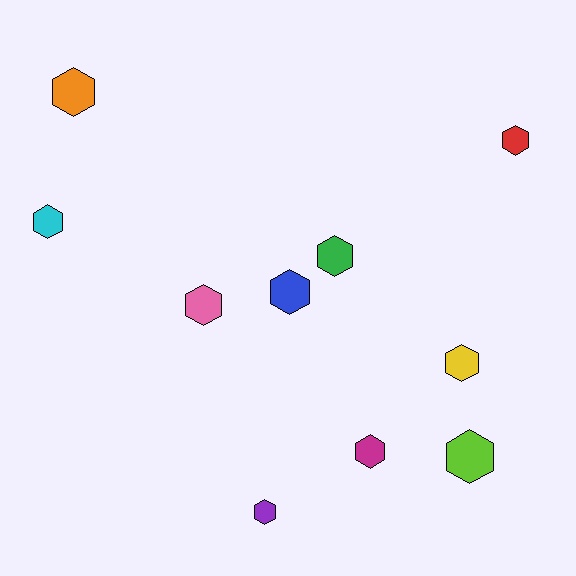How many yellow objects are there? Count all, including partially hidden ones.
There is 1 yellow object.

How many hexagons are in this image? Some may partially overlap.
There are 10 hexagons.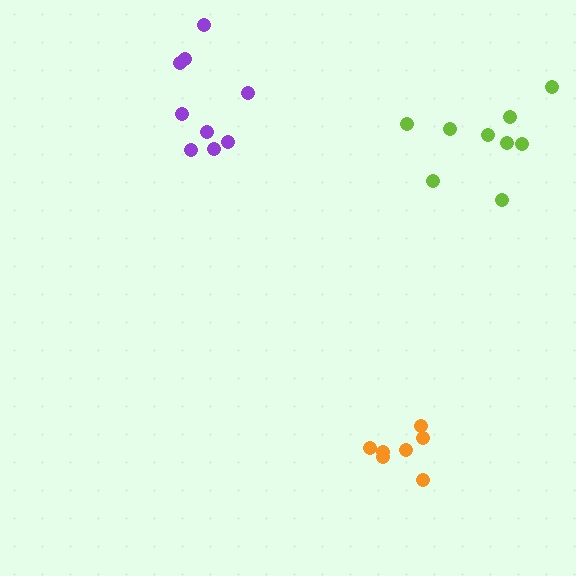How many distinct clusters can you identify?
There are 3 distinct clusters.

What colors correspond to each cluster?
The clusters are colored: lime, orange, purple.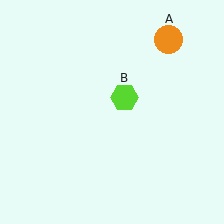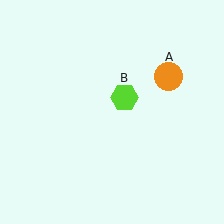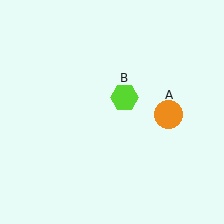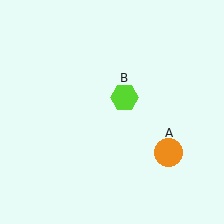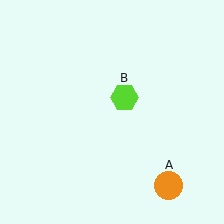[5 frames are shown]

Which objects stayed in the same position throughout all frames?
Lime hexagon (object B) remained stationary.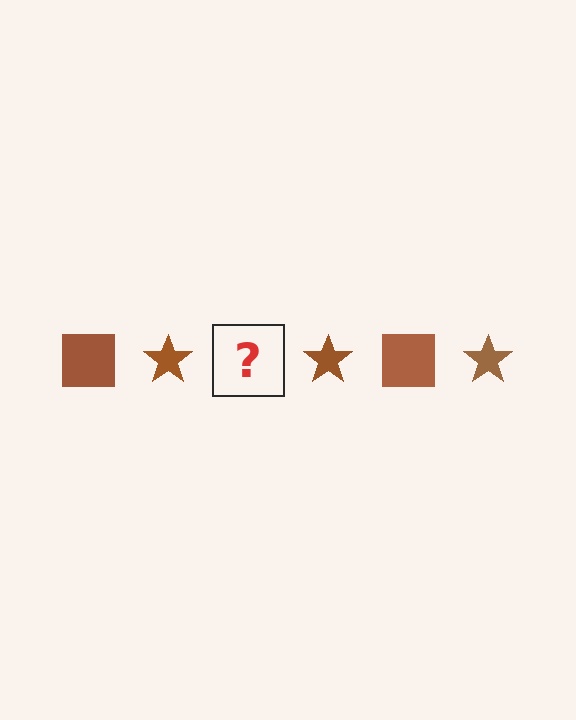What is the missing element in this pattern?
The missing element is a brown square.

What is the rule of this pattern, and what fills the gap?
The rule is that the pattern cycles through square, star shapes in brown. The gap should be filled with a brown square.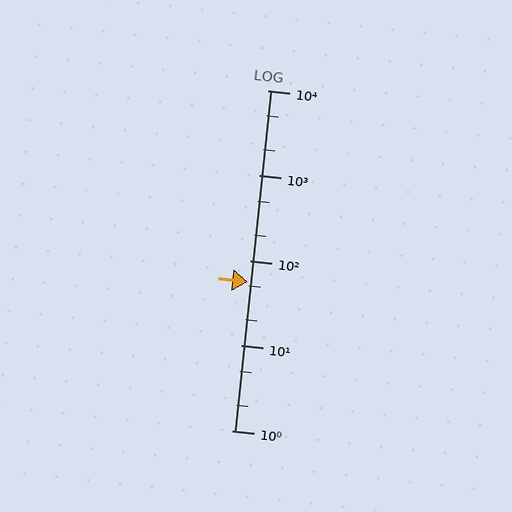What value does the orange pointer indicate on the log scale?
The pointer indicates approximately 56.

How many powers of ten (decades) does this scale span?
The scale spans 4 decades, from 1 to 10000.